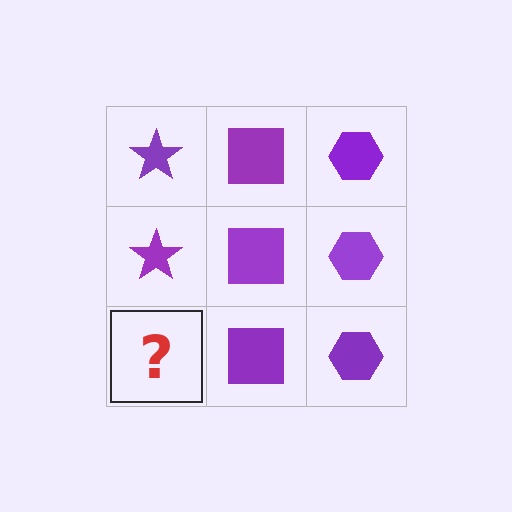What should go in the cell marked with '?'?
The missing cell should contain a purple star.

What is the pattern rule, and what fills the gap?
The rule is that each column has a consistent shape. The gap should be filled with a purple star.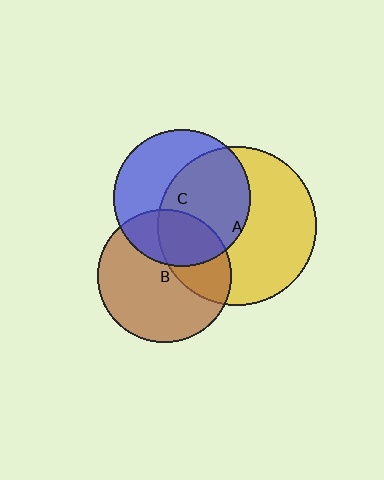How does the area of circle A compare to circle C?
Approximately 1.4 times.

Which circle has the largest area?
Circle A (yellow).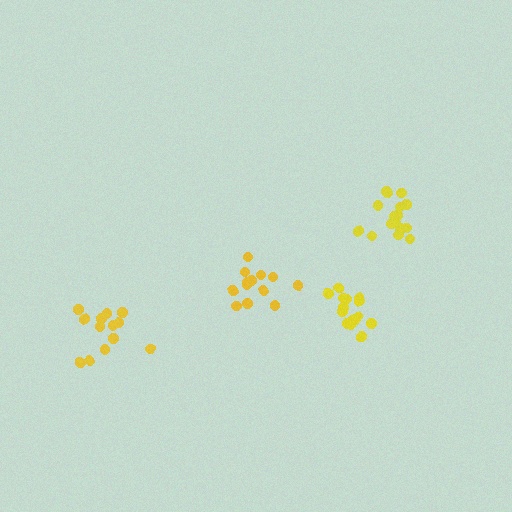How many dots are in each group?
Group 1: 14 dots, Group 2: 16 dots, Group 3: 15 dots, Group 4: 13 dots (58 total).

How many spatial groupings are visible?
There are 4 spatial groupings.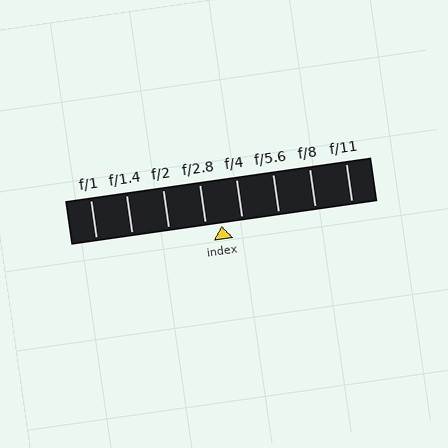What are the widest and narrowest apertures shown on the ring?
The widest aperture shown is f/1 and the narrowest is f/11.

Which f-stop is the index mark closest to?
The index mark is closest to f/2.8.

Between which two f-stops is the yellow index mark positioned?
The index mark is between f/2.8 and f/4.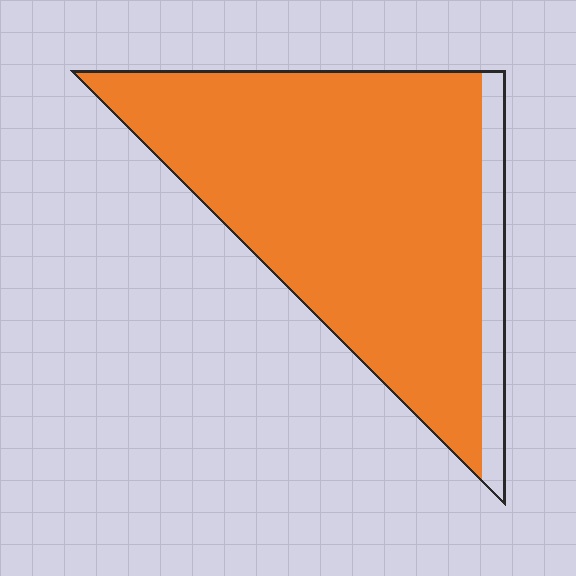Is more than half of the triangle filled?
Yes.